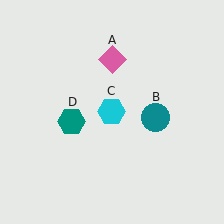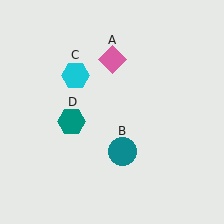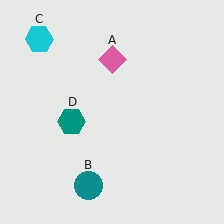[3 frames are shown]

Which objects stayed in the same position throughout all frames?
Pink diamond (object A) and teal hexagon (object D) remained stationary.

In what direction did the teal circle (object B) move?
The teal circle (object B) moved down and to the left.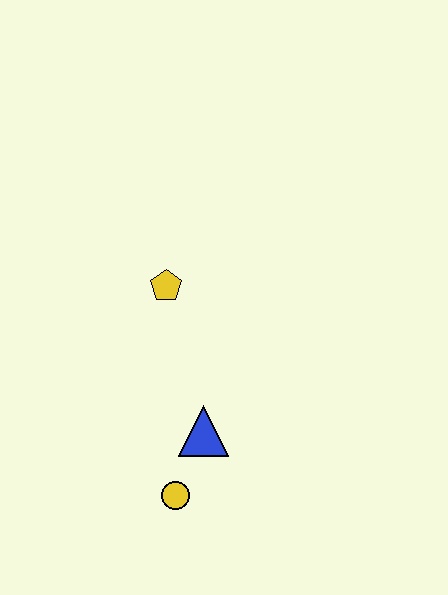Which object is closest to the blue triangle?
The yellow circle is closest to the blue triangle.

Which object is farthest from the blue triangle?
The yellow pentagon is farthest from the blue triangle.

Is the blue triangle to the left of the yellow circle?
No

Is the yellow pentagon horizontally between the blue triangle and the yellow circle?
No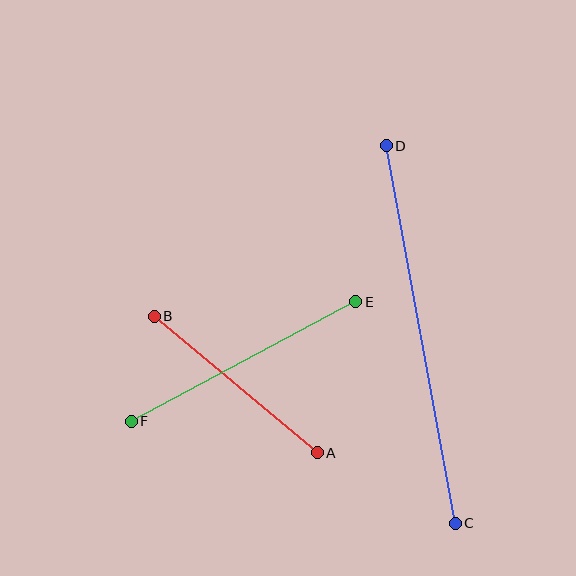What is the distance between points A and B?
The distance is approximately 213 pixels.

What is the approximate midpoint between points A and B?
The midpoint is at approximately (236, 384) pixels.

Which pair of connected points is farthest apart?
Points C and D are farthest apart.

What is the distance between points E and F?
The distance is approximately 254 pixels.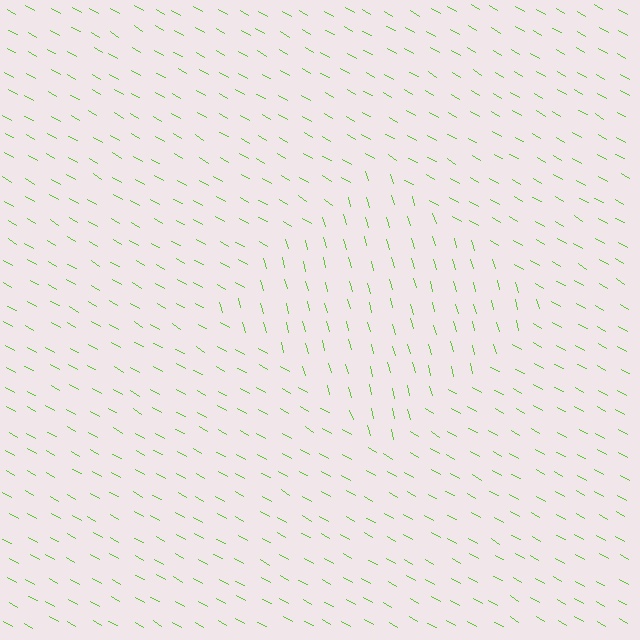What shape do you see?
I see a diamond.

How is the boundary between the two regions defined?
The boundary is defined purely by a change in line orientation (approximately 45 degrees difference). All lines are the same color and thickness.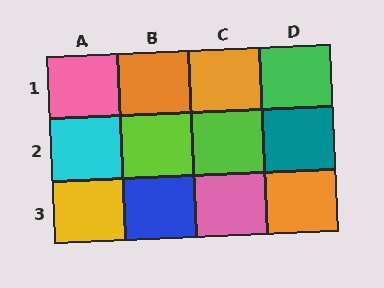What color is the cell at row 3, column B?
Blue.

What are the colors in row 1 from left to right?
Pink, orange, orange, green.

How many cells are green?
1 cell is green.